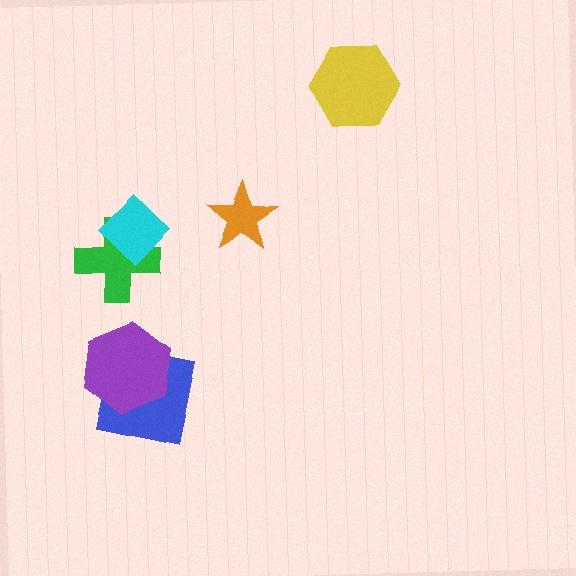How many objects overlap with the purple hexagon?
1 object overlaps with the purple hexagon.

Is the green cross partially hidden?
Yes, it is partially covered by another shape.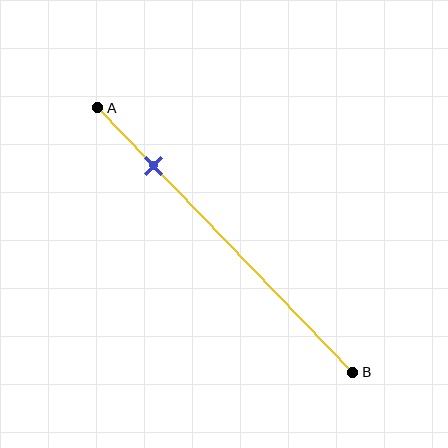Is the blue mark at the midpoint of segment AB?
No, the mark is at about 20% from A, not at the 50% midpoint.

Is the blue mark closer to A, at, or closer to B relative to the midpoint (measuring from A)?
The blue mark is closer to point A than the midpoint of segment AB.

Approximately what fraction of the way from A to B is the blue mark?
The blue mark is approximately 20% of the way from A to B.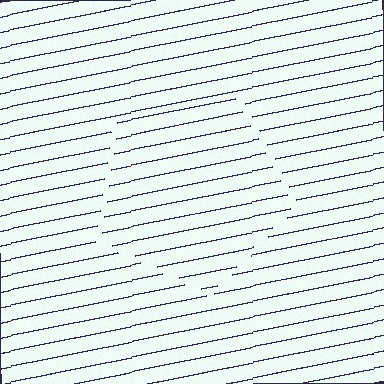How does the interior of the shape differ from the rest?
The interior of the shape contains the same grating, shifted by half a period — the contour is defined by the phase discontinuity where line-ends from the inner and outer gratings abut.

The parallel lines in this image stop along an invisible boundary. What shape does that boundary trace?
An illusory pentagon. The interior of the shape contains the same grating, shifted by half a period — the contour is defined by the phase discontinuity where line-ends from the inner and outer gratings abut.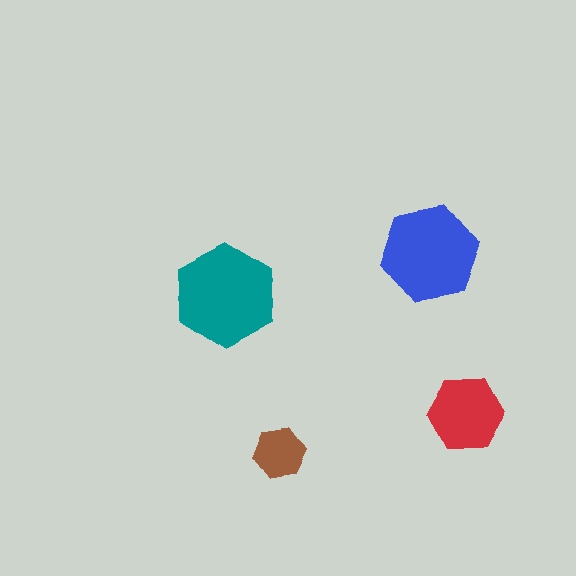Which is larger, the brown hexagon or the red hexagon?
The red one.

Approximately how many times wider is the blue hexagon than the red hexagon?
About 1.5 times wider.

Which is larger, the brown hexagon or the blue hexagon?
The blue one.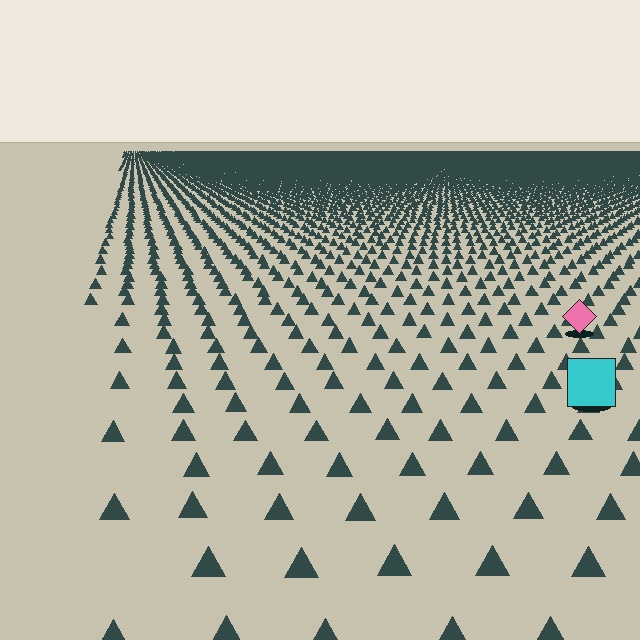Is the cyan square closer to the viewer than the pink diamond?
Yes. The cyan square is closer — you can tell from the texture gradient: the ground texture is coarser near it.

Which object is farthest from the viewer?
The pink diamond is farthest from the viewer. It appears smaller and the ground texture around it is denser.